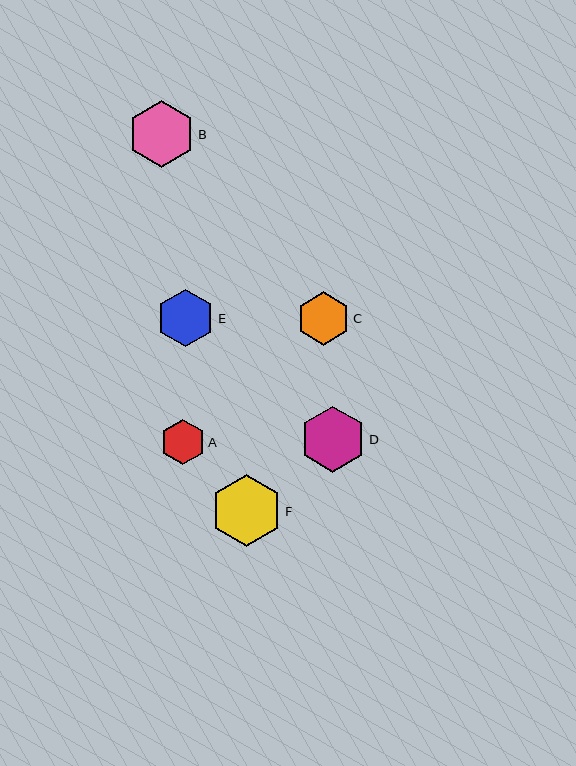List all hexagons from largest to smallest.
From largest to smallest: F, B, D, E, C, A.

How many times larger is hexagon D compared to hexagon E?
Hexagon D is approximately 1.1 times the size of hexagon E.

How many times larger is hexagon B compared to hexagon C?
Hexagon B is approximately 1.3 times the size of hexagon C.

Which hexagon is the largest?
Hexagon F is the largest with a size of approximately 72 pixels.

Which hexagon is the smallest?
Hexagon A is the smallest with a size of approximately 45 pixels.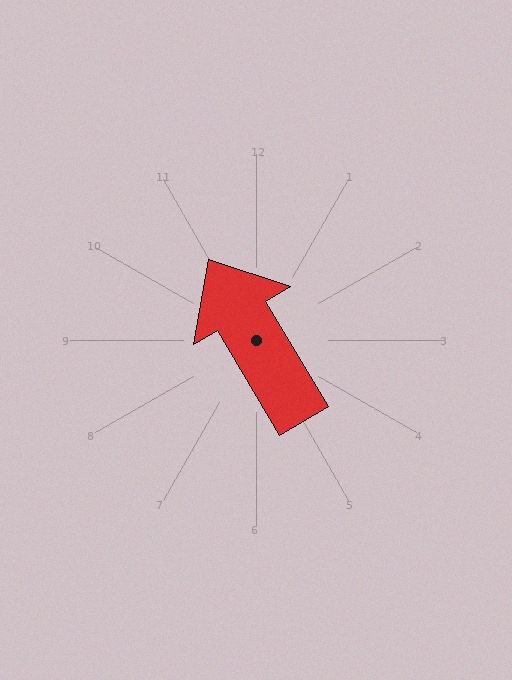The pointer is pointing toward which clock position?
Roughly 11 o'clock.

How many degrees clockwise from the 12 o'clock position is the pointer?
Approximately 329 degrees.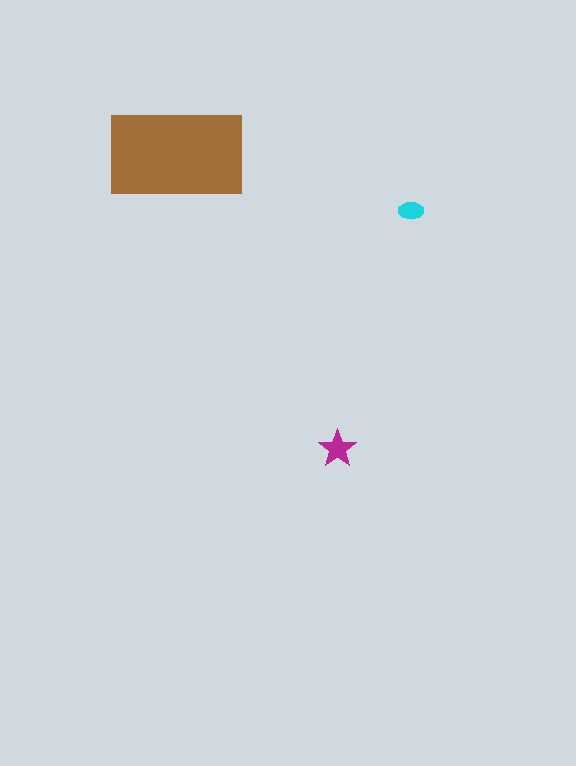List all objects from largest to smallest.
The brown rectangle, the magenta star, the cyan ellipse.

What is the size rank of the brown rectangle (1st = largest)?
1st.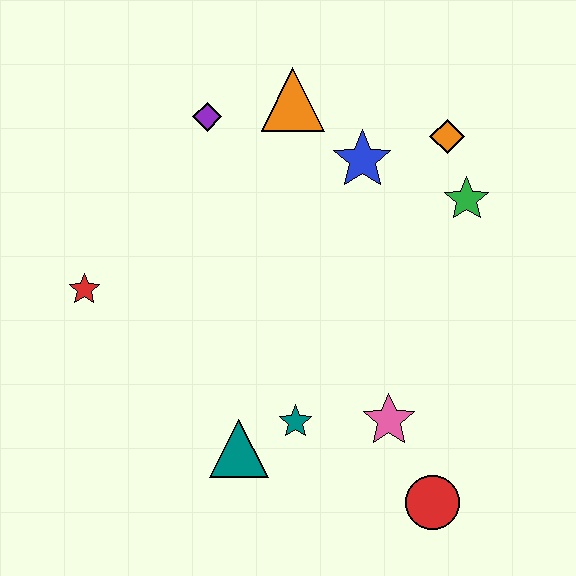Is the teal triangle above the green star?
No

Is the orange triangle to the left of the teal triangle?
No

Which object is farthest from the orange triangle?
The red circle is farthest from the orange triangle.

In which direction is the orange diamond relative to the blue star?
The orange diamond is to the right of the blue star.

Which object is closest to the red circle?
The pink star is closest to the red circle.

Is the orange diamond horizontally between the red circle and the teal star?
No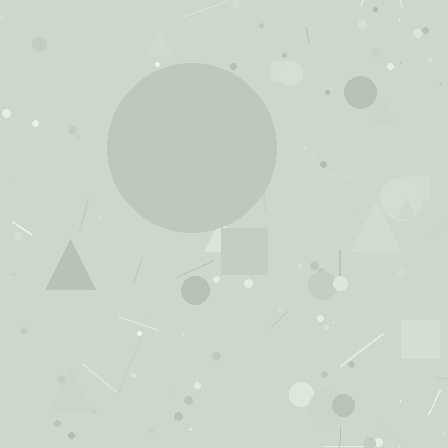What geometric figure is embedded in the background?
A circle is embedded in the background.